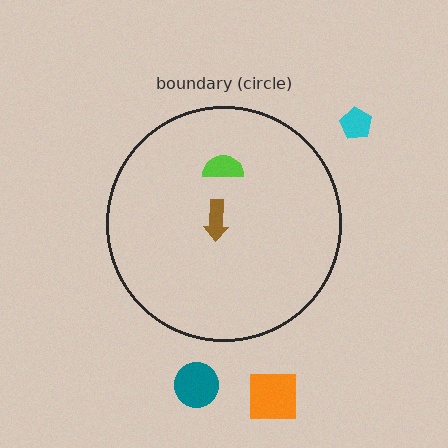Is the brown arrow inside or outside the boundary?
Inside.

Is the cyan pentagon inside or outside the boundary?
Outside.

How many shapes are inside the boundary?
2 inside, 3 outside.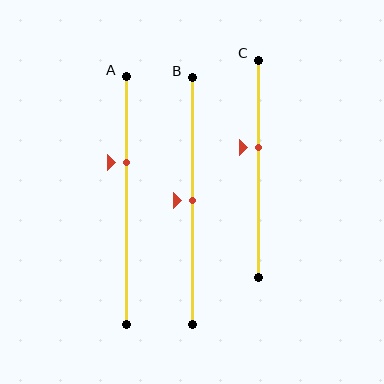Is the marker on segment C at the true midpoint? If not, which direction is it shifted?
No, the marker on segment C is shifted upward by about 10% of the segment length.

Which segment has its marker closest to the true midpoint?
Segment B has its marker closest to the true midpoint.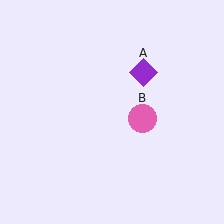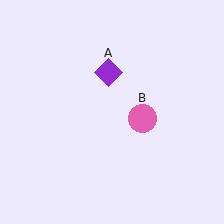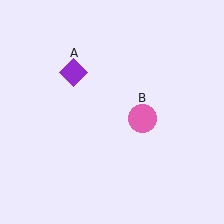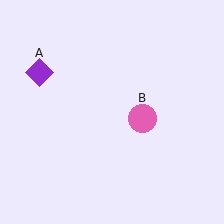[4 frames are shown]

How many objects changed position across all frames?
1 object changed position: purple diamond (object A).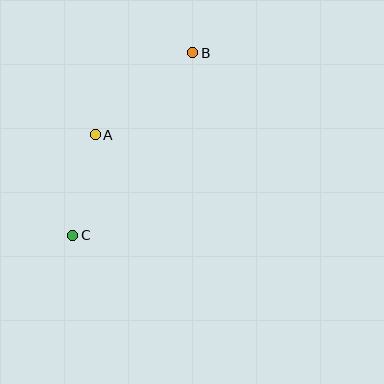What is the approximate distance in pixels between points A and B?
The distance between A and B is approximately 127 pixels.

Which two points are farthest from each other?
Points B and C are farthest from each other.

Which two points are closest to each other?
Points A and C are closest to each other.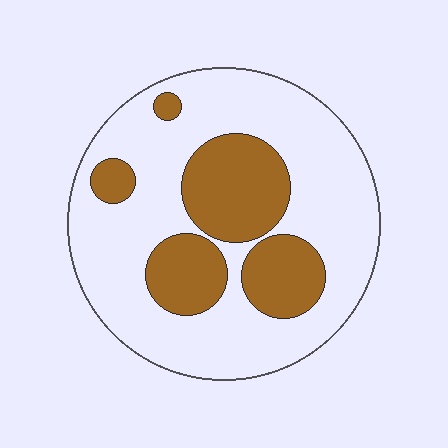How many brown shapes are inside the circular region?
5.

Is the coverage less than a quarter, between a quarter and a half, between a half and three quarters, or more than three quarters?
Between a quarter and a half.